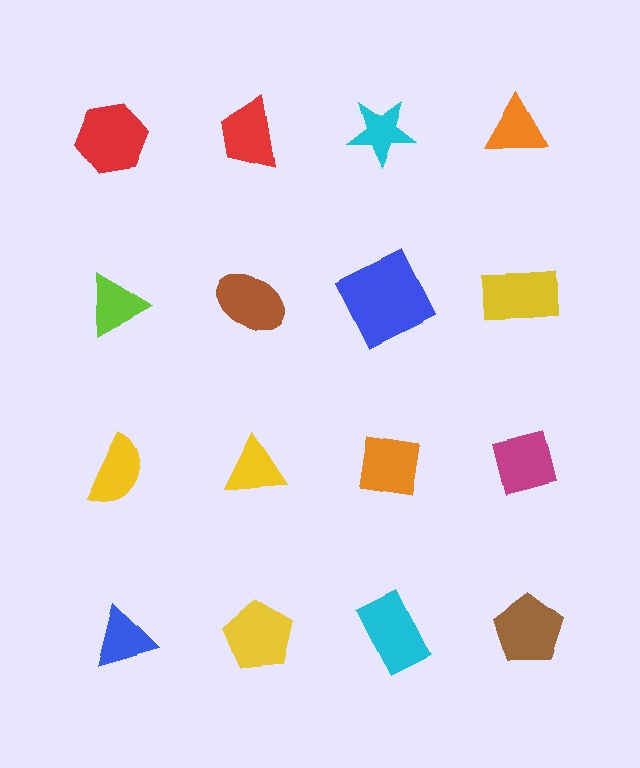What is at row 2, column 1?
A lime triangle.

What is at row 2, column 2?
A brown ellipse.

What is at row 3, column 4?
A magenta square.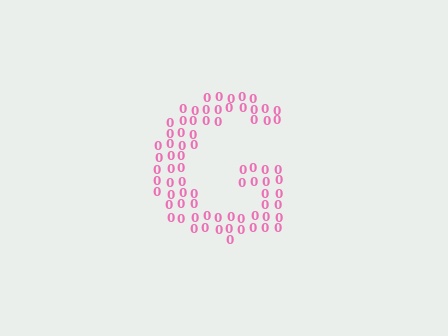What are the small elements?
The small elements are digit 0's.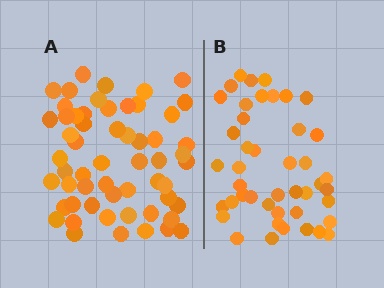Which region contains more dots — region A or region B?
Region A (the left region) has more dots.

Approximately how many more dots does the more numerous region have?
Region A has approximately 15 more dots than region B.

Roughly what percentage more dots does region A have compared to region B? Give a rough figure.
About 30% more.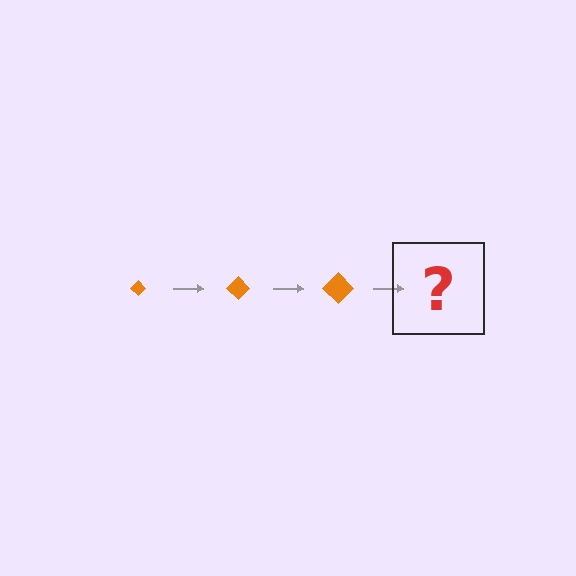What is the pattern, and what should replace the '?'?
The pattern is that the diamond gets progressively larger each step. The '?' should be an orange diamond, larger than the previous one.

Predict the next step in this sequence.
The next step is an orange diamond, larger than the previous one.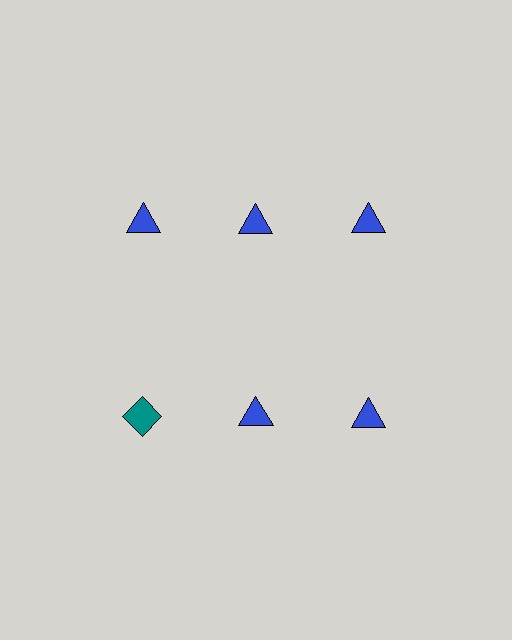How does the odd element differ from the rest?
It differs in both color (teal instead of blue) and shape (diamond instead of triangle).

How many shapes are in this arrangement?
There are 6 shapes arranged in a grid pattern.